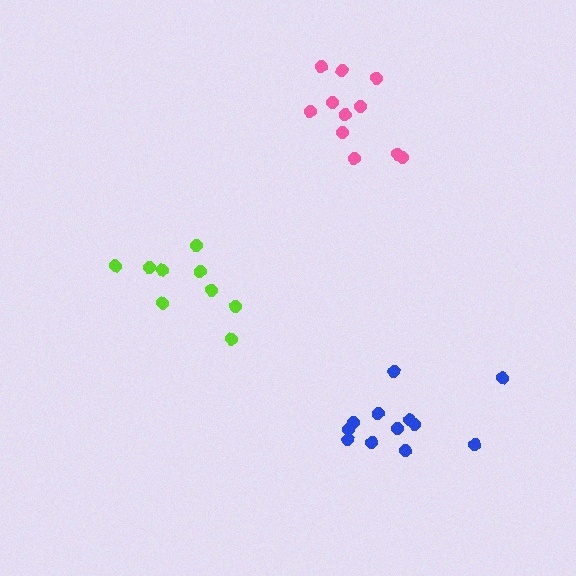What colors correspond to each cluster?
The clusters are colored: pink, blue, lime.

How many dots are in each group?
Group 1: 11 dots, Group 2: 12 dots, Group 3: 9 dots (32 total).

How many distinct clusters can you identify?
There are 3 distinct clusters.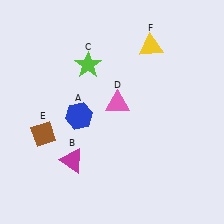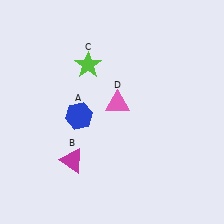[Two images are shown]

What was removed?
The brown diamond (E), the yellow triangle (F) were removed in Image 2.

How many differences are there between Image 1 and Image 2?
There are 2 differences between the two images.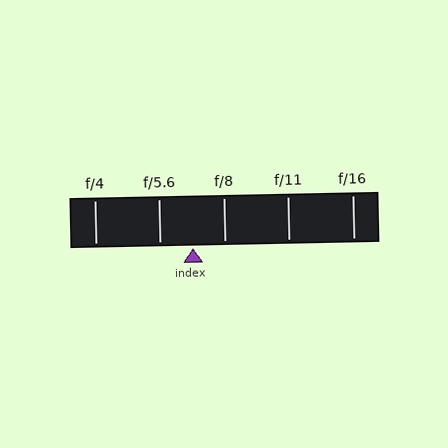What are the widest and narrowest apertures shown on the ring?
The widest aperture shown is f/4 and the narrowest is f/16.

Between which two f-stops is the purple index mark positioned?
The index mark is between f/5.6 and f/8.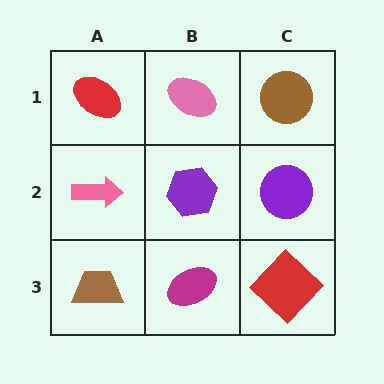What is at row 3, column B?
A magenta ellipse.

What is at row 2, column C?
A purple circle.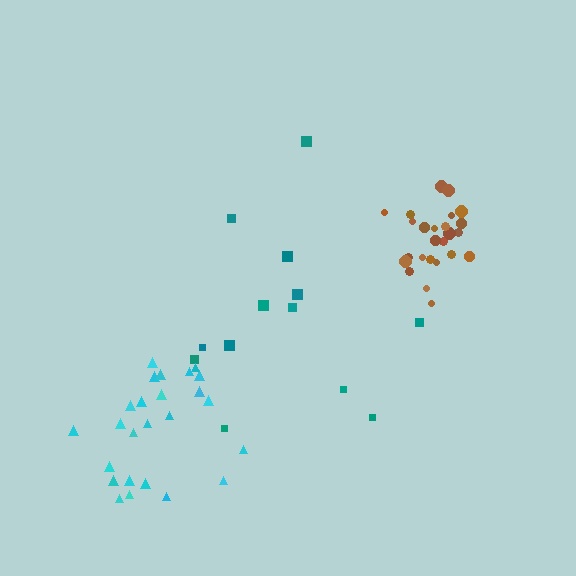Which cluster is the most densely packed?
Brown.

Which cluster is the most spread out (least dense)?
Teal.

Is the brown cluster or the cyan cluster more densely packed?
Brown.